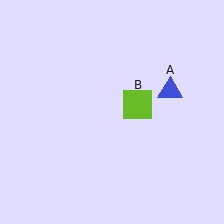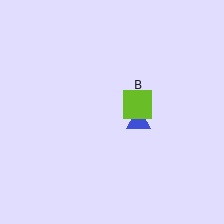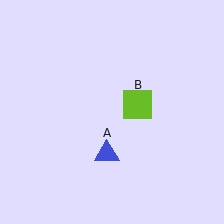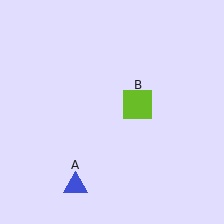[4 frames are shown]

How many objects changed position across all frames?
1 object changed position: blue triangle (object A).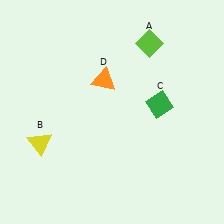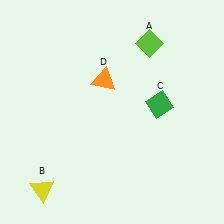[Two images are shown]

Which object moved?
The yellow triangle (B) moved down.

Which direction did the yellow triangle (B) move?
The yellow triangle (B) moved down.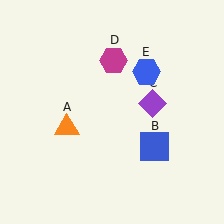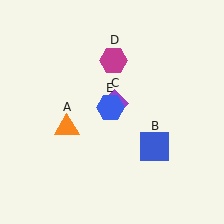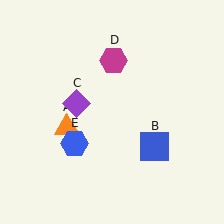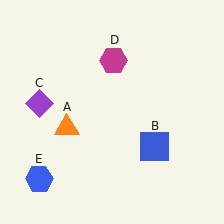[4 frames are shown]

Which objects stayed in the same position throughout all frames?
Orange triangle (object A) and blue square (object B) and magenta hexagon (object D) remained stationary.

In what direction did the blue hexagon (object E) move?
The blue hexagon (object E) moved down and to the left.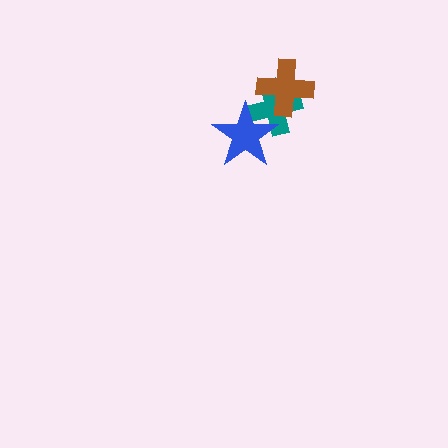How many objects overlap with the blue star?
1 object overlaps with the blue star.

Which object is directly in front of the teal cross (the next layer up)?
The blue star is directly in front of the teal cross.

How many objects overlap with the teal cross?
2 objects overlap with the teal cross.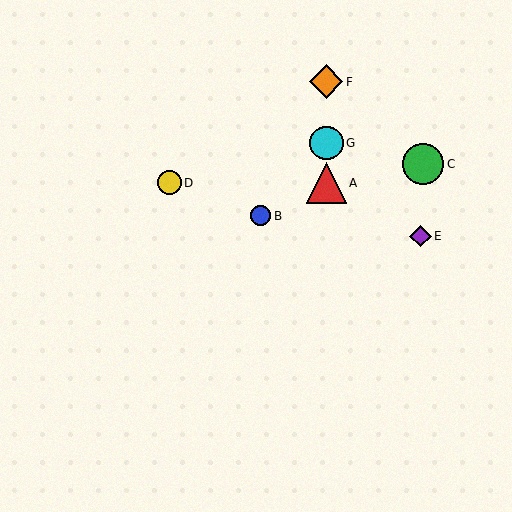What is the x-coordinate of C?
Object C is at x≈423.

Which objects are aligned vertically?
Objects A, F, G are aligned vertically.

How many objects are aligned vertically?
3 objects (A, F, G) are aligned vertically.